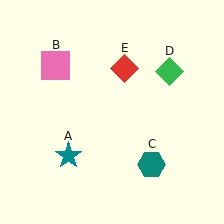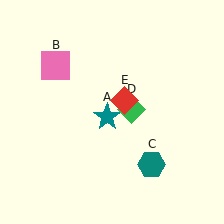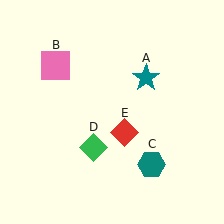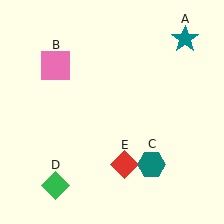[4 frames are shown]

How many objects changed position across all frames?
3 objects changed position: teal star (object A), green diamond (object D), red diamond (object E).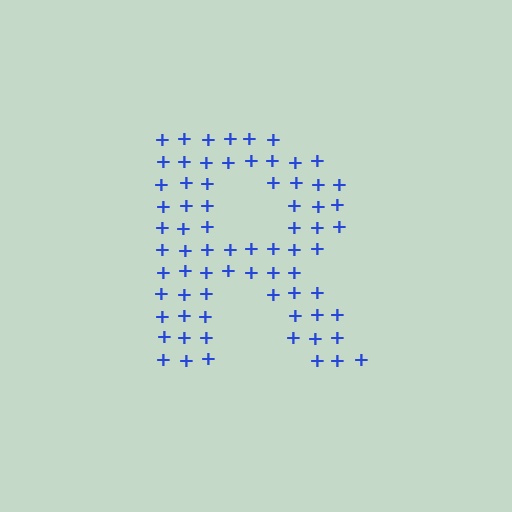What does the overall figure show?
The overall figure shows the letter R.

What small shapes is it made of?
It is made of small plus signs.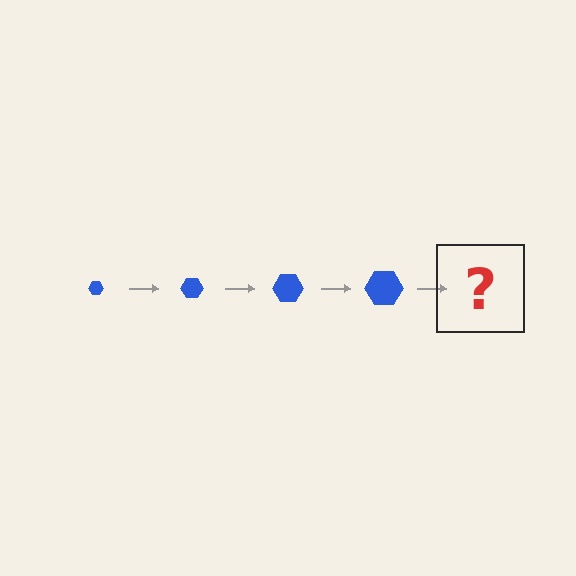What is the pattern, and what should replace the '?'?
The pattern is that the hexagon gets progressively larger each step. The '?' should be a blue hexagon, larger than the previous one.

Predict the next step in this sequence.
The next step is a blue hexagon, larger than the previous one.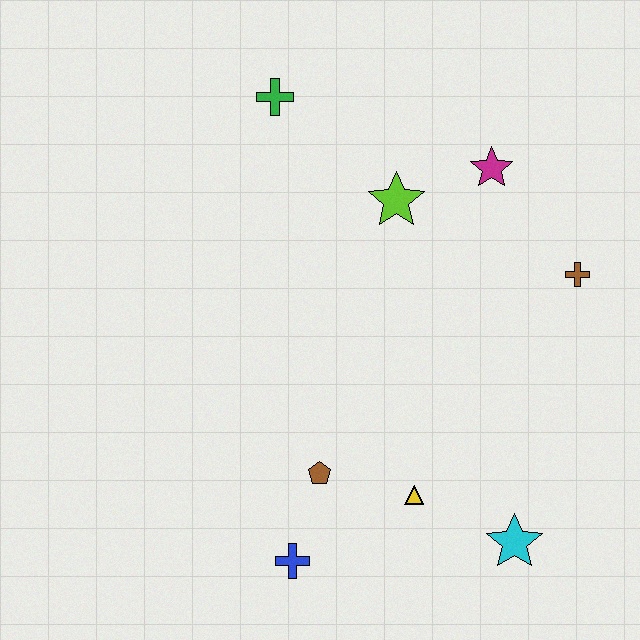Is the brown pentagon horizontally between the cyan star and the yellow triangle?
No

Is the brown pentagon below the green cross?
Yes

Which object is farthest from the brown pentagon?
The green cross is farthest from the brown pentagon.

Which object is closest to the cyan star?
The yellow triangle is closest to the cyan star.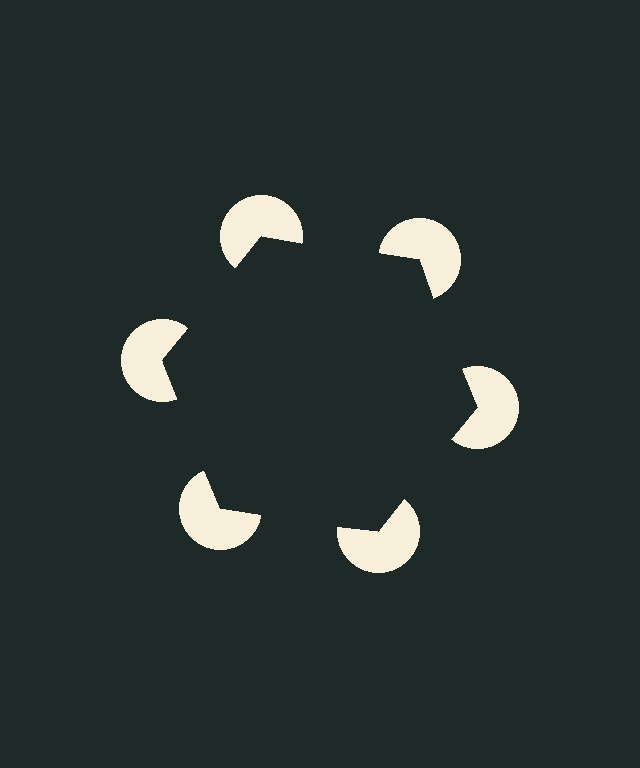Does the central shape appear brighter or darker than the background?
It typically appears slightly darker than the background, even though no actual brightness change is drawn.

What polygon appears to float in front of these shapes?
An illusory hexagon — its edges are inferred from the aligned wedge cuts in the pac-man discs, not physically drawn.